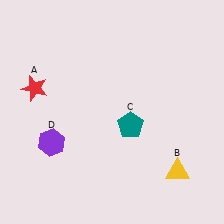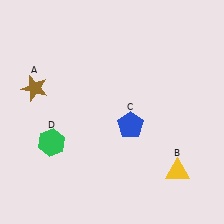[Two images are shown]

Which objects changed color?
A changed from red to brown. C changed from teal to blue. D changed from purple to green.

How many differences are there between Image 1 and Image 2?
There are 3 differences between the two images.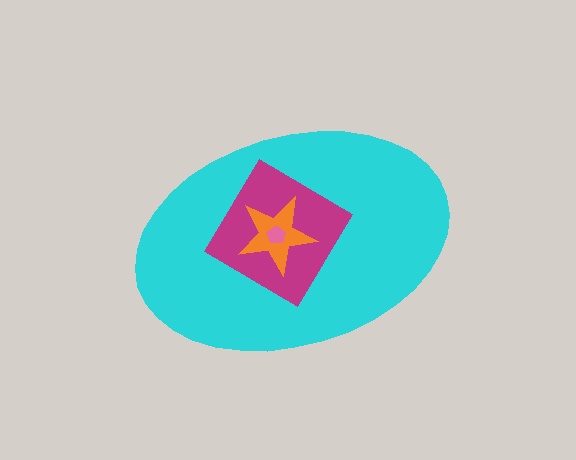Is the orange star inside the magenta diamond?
Yes.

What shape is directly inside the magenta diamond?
The orange star.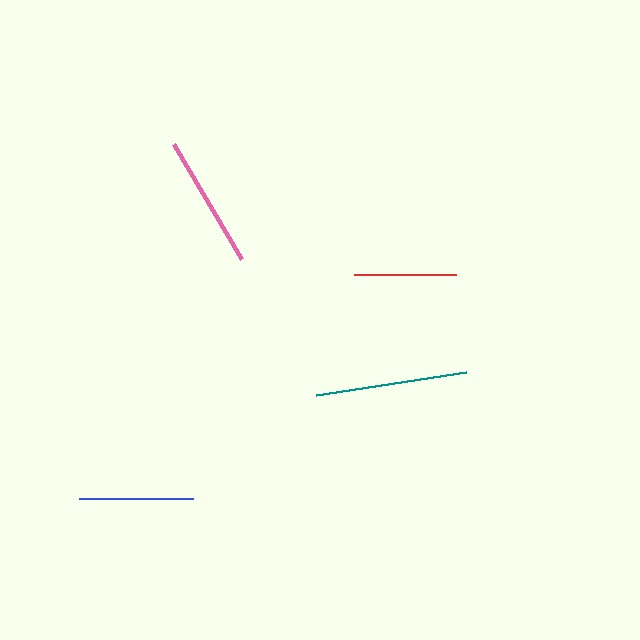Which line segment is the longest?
The teal line is the longest at approximately 152 pixels.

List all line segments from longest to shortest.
From longest to shortest: teal, pink, blue, red.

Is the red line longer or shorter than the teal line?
The teal line is longer than the red line.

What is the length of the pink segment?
The pink segment is approximately 134 pixels long.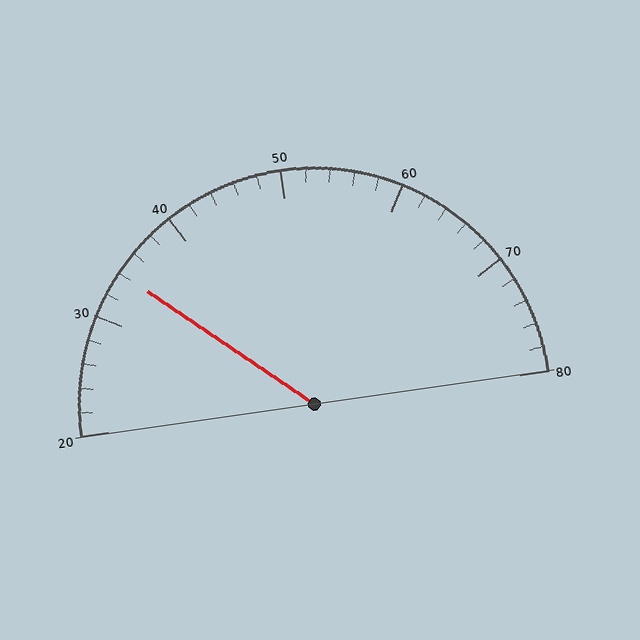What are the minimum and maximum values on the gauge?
The gauge ranges from 20 to 80.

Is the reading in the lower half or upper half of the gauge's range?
The reading is in the lower half of the range (20 to 80).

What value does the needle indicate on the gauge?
The needle indicates approximately 34.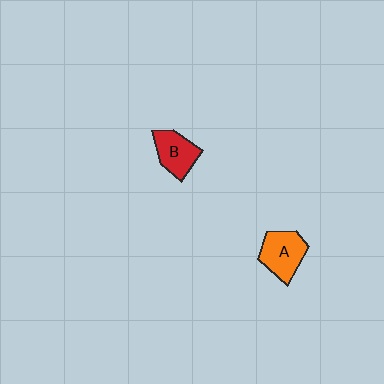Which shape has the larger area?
Shape A (orange).